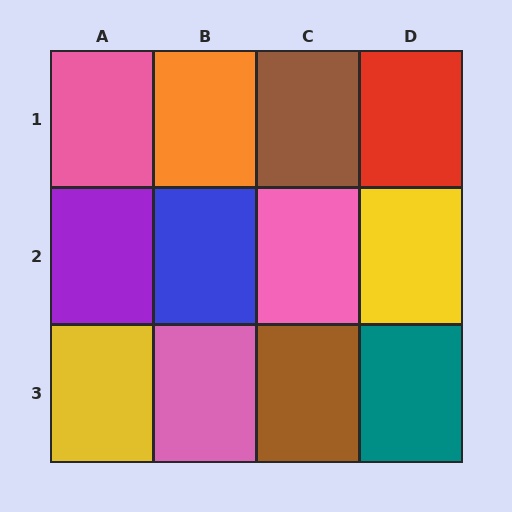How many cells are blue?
1 cell is blue.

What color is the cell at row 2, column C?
Pink.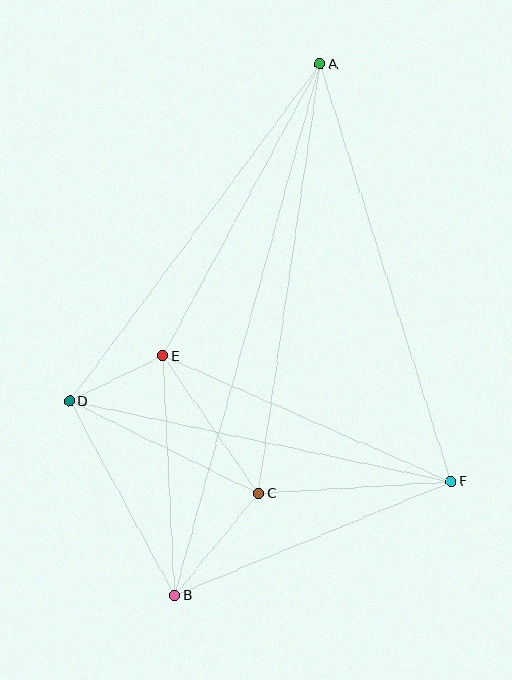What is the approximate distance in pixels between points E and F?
The distance between E and F is approximately 315 pixels.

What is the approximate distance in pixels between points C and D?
The distance between C and D is approximately 210 pixels.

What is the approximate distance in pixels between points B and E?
The distance between B and E is approximately 240 pixels.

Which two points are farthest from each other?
Points A and B are farthest from each other.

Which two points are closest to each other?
Points D and E are closest to each other.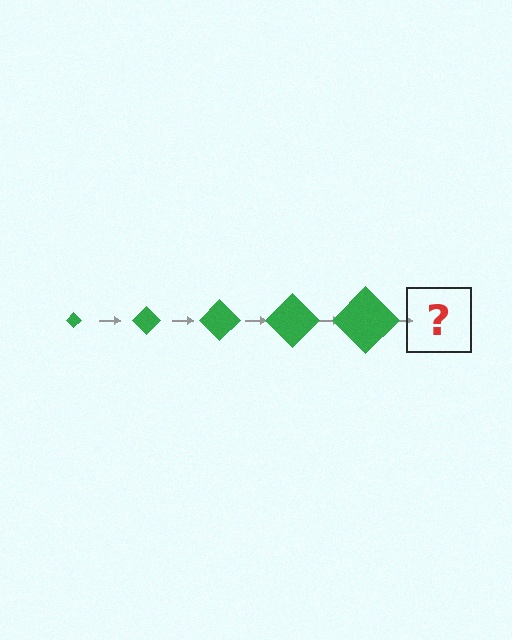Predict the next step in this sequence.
The next step is a green diamond, larger than the previous one.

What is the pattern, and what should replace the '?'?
The pattern is that the diamond gets progressively larger each step. The '?' should be a green diamond, larger than the previous one.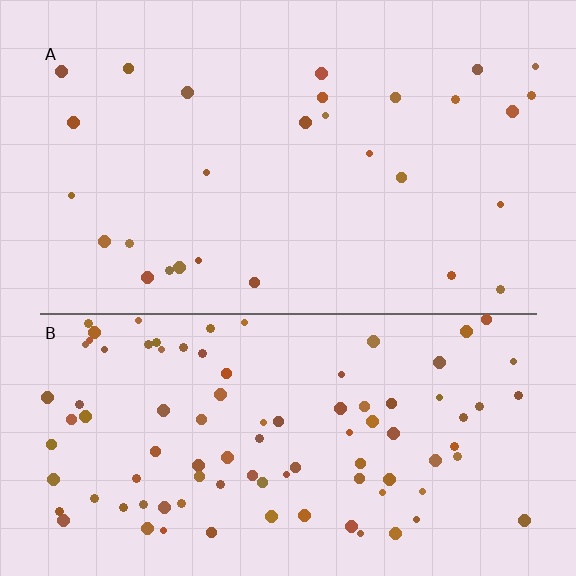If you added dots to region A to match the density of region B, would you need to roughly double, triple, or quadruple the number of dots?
Approximately triple.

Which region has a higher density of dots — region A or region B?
B (the bottom).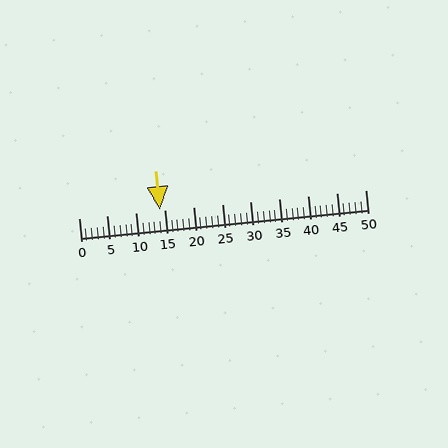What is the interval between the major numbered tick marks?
The major tick marks are spaced 5 units apart.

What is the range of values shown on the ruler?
The ruler shows values from 0 to 50.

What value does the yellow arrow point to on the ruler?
The yellow arrow points to approximately 14.